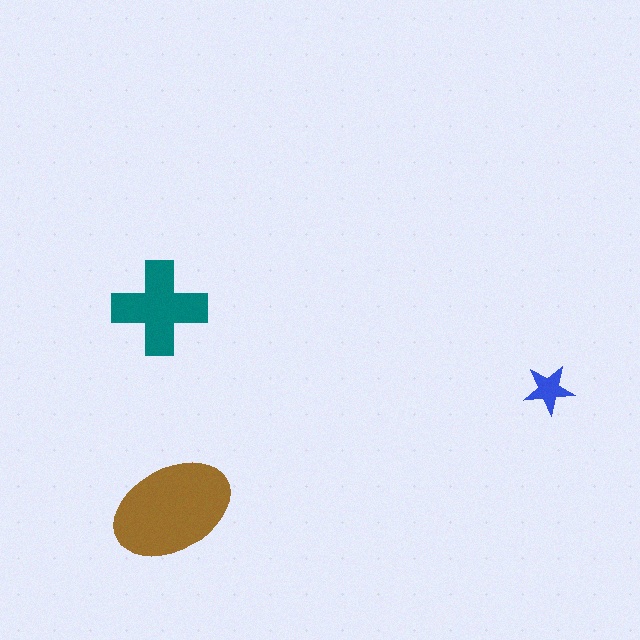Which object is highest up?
The teal cross is topmost.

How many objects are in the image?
There are 3 objects in the image.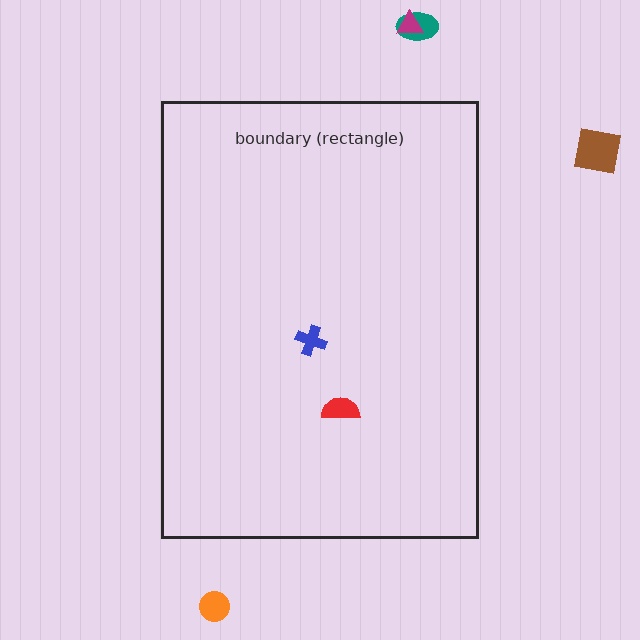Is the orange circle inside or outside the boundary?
Outside.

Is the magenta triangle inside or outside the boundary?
Outside.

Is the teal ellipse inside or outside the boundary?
Outside.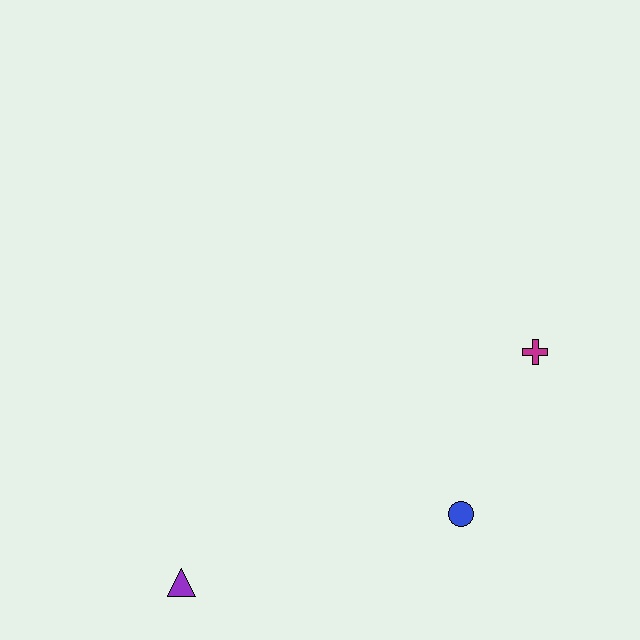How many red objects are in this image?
There are no red objects.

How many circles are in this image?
There is 1 circle.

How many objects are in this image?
There are 3 objects.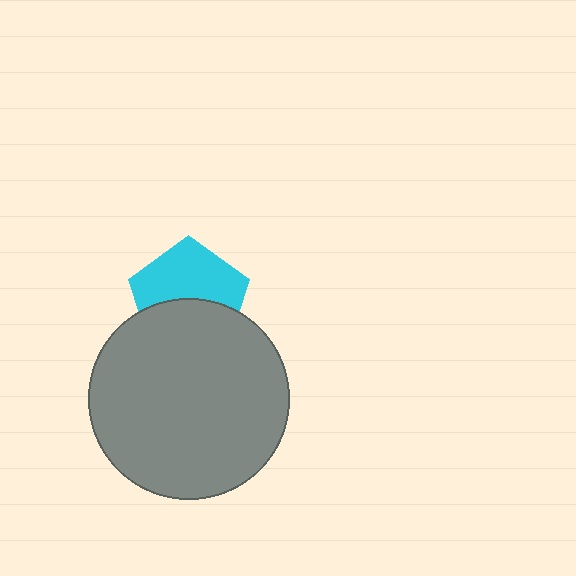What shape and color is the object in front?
The object in front is a gray circle.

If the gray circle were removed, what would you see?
You would see the complete cyan pentagon.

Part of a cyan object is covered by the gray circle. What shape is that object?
It is a pentagon.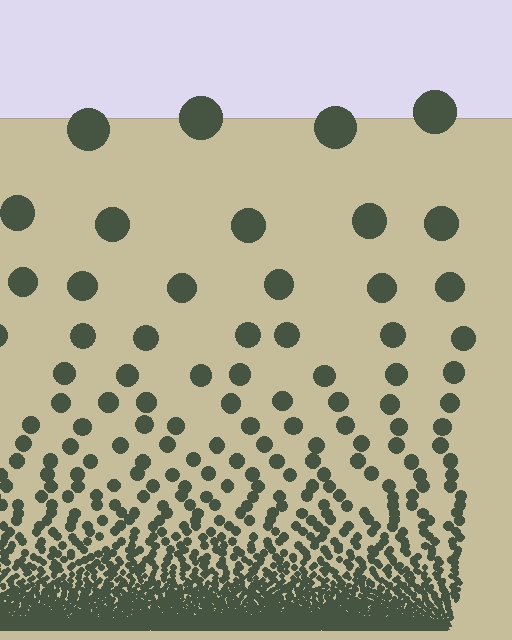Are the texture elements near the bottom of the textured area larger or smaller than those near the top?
Smaller. The gradient is inverted — elements near the bottom are smaller and denser.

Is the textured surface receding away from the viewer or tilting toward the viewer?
The surface appears to tilt toward the viewer. Texture elements get larger and sparser toward the top.